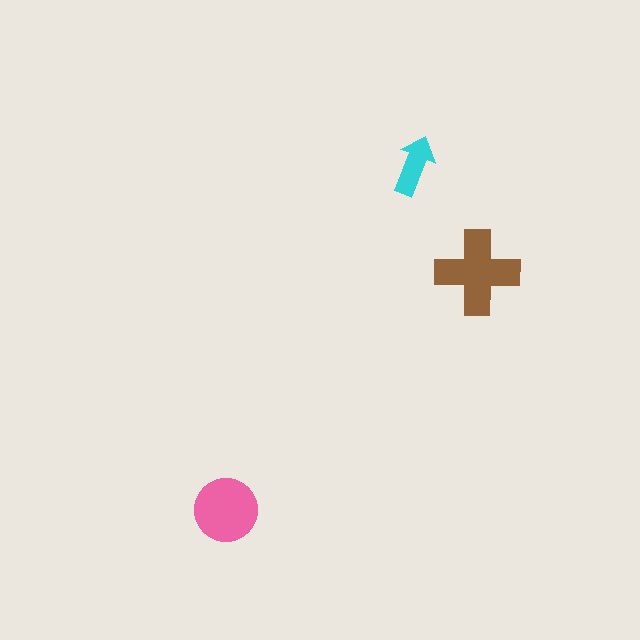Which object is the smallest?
The cyan arrow.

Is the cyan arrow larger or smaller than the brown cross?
Smaller.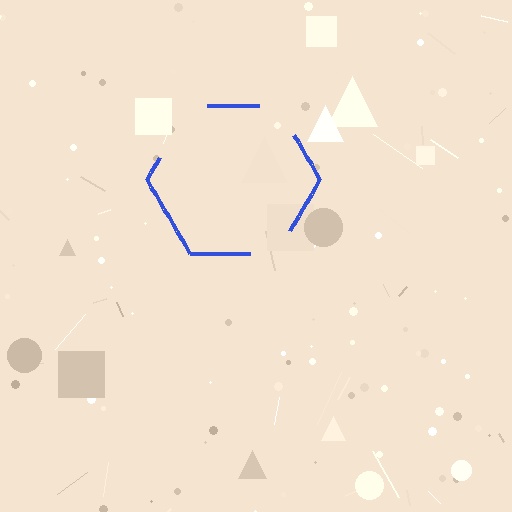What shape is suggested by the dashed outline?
The dashed outline suggests a hexagon.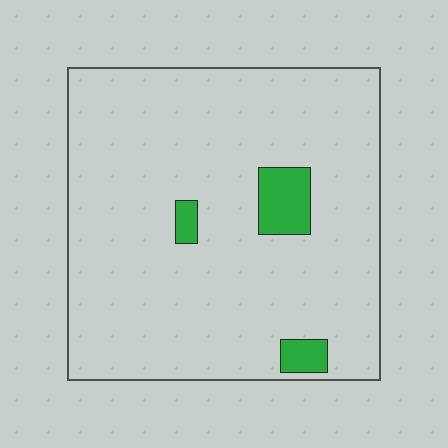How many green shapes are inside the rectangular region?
3.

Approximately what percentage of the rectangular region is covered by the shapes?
Approximately 5%.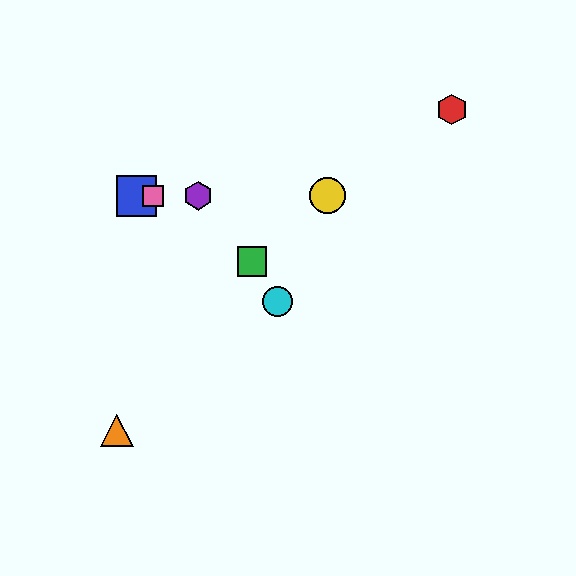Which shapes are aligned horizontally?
The blue square, the yellow circle, the purple hexagon, the pink square are aligned horizontally.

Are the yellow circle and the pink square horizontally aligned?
Yes, both are at y≈196.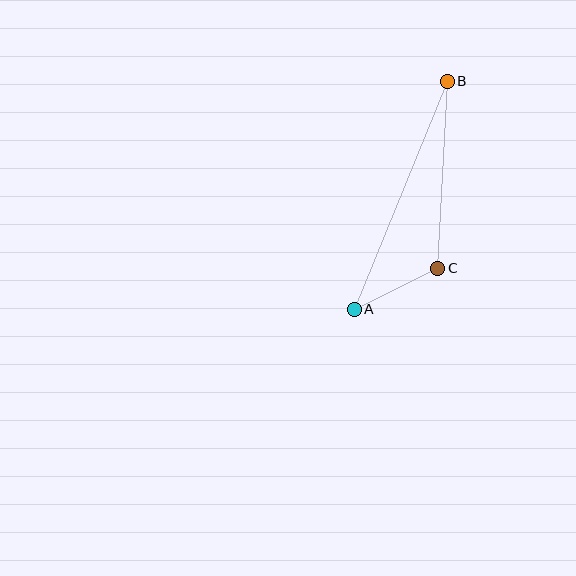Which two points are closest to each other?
Points A and C are closest to each other.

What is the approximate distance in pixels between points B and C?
The distance between B and C is approximately 187 pixels.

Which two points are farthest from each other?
Points A and B are farthest from each other.